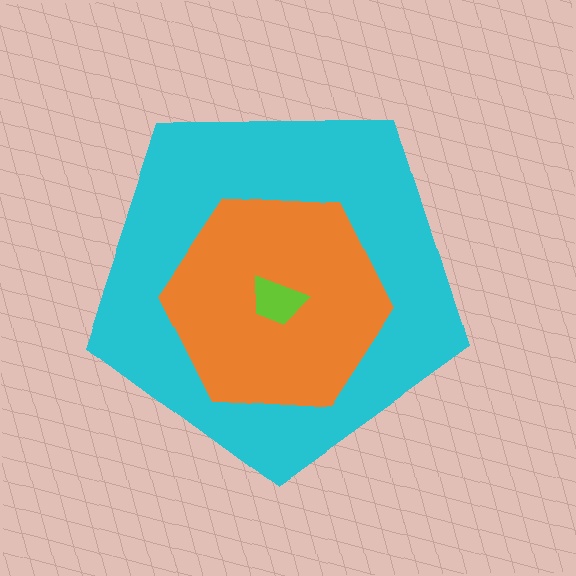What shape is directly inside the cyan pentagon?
The orange hexagon.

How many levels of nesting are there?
3.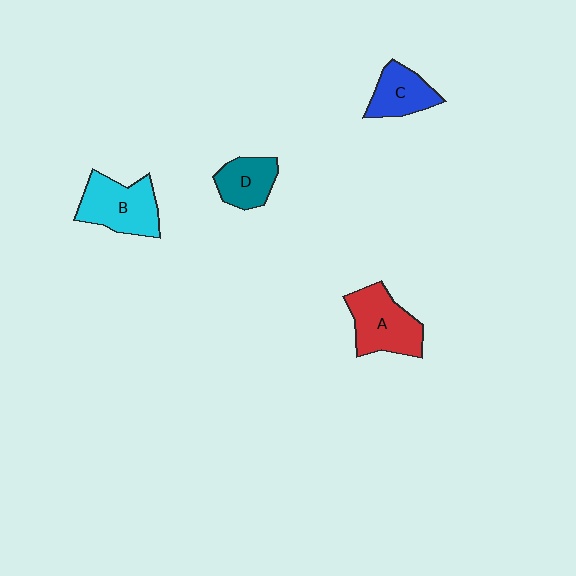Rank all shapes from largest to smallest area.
From largest to smallest: A (red), B (cyan), C (blue), D (teal).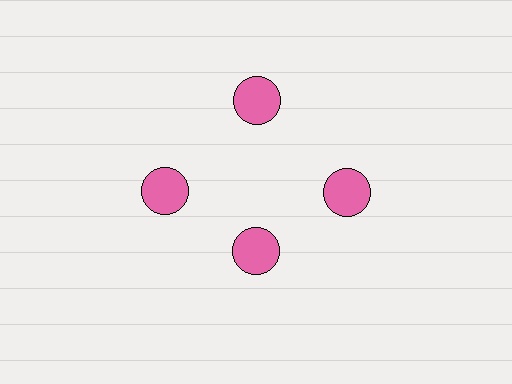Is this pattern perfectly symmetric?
No. The 4 pink circles are arranged in a ring, but one element near the 6 o'clock position is pulled inward toward the center, breaking the 4-fold rotational symmetry.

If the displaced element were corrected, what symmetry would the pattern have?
It would have 4-fold rotational symmetry — the pattern would map onto itself every 90 degrees.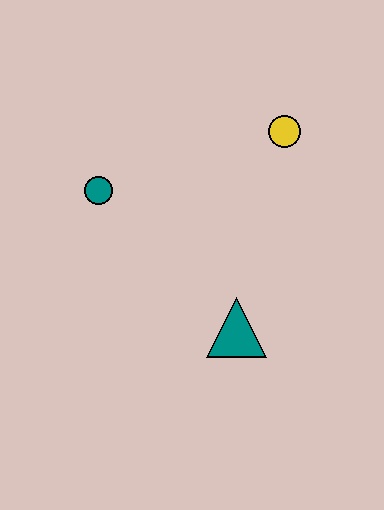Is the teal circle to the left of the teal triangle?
Yes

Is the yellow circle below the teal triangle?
No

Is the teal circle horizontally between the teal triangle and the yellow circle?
No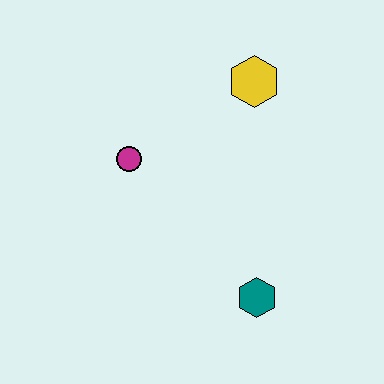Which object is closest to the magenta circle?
The yellow hexagon is closest to the magenta circle.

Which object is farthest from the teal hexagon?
The yellow hexagon is farthest from the teal hexagon.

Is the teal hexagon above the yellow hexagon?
No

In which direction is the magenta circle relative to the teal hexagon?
The magenta circle is above the teal hexagon.